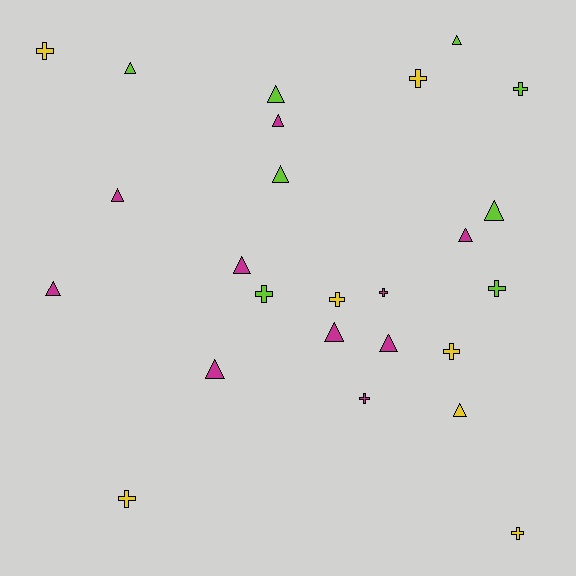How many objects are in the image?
There are 25 objects.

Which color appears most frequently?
Magenta, with 10 objects.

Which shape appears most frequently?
Triangle, with 14 objects.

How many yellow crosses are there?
There are 6 yellow crosses.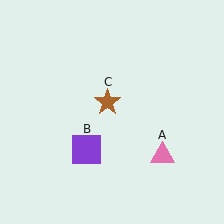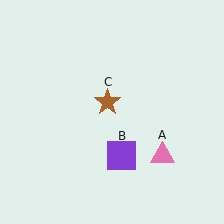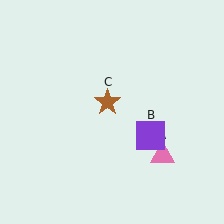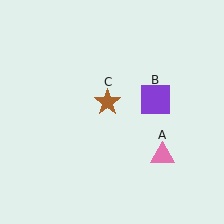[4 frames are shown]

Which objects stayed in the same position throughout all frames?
Pink triangle (object A) and brown star (object C) remained stationary.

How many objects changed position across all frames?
1 object changed position: purple square (object B).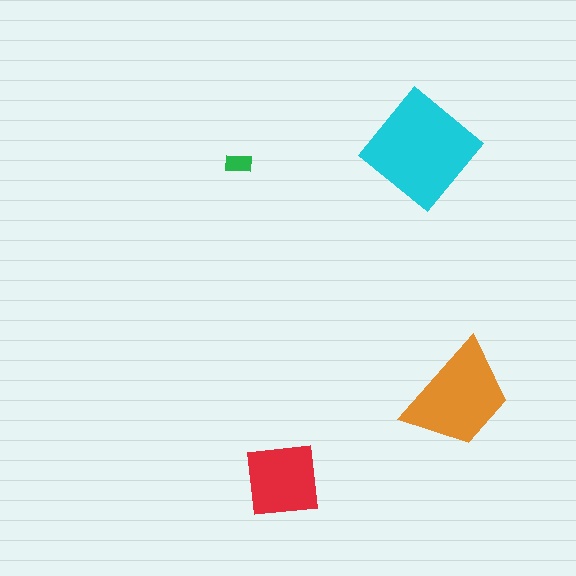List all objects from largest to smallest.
The cyan diamond, the orange trapezoid, the red square, the green rectangle.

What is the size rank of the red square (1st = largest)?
3rd.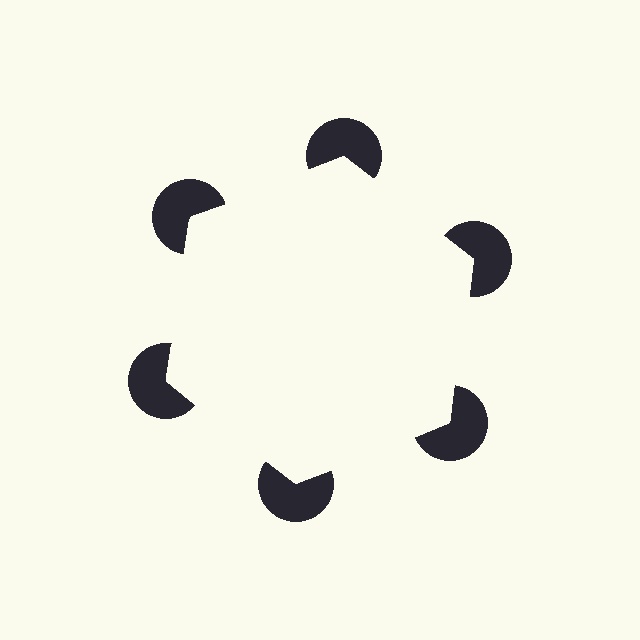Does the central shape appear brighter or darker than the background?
It typically appears slightly brighter than the background, even though no actual brightness change is drawn.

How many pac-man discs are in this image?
There are 6 — one at each vertex of the illusory hexagon.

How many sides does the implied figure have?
6 sides.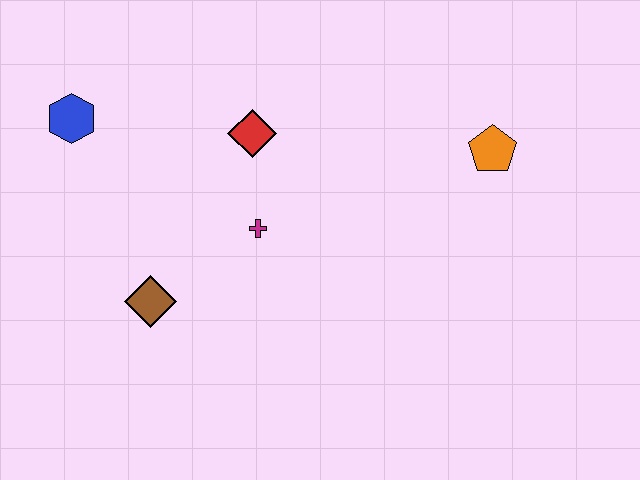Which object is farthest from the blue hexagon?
The orange pentagon is farthest from the blue hexagon.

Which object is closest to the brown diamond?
The magenta cross is closest to the brown diamond.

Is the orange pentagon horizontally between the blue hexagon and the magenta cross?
No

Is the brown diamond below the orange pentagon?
Yes